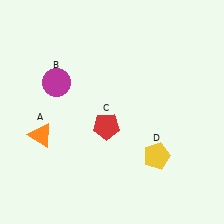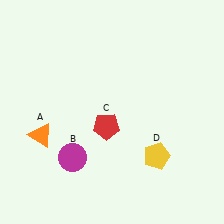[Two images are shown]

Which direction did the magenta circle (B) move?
The magenta circle (B) moved down.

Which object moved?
The magenta circle (B) moved down.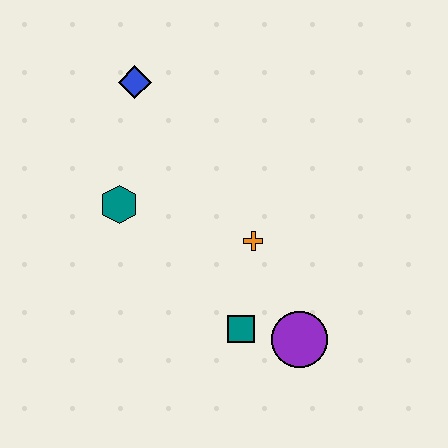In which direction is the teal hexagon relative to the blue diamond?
The teal hexagon is below the blue diamond.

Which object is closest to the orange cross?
The teal square is closest to the orange cross.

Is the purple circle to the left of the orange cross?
No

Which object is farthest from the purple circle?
The blue diamond is farthest from the purple circle.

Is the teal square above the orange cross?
No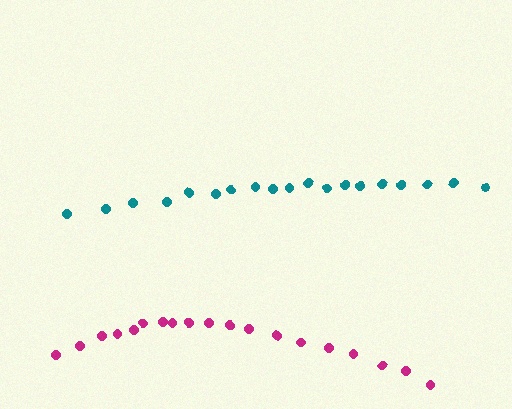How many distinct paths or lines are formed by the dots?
There are 2 distinct paths.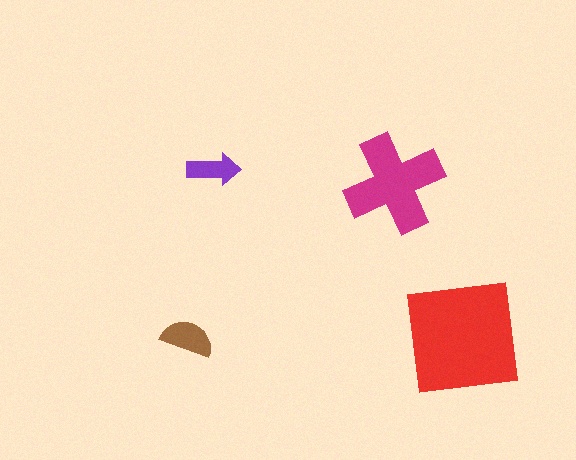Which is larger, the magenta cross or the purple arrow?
The magenta cross.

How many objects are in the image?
There are 4 objects in the image.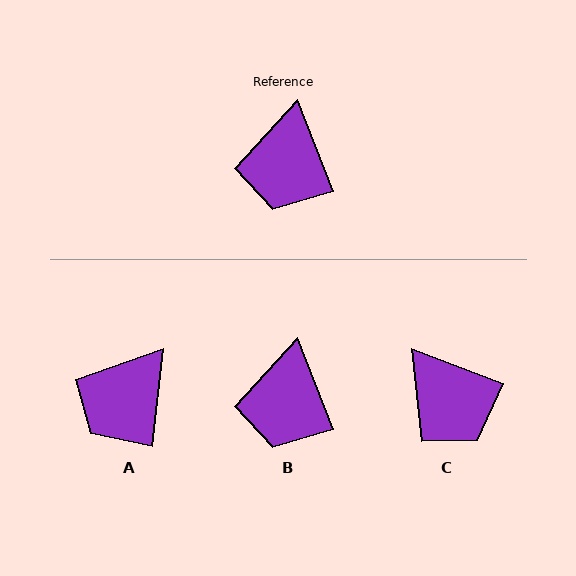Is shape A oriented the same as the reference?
No, it is off by about 28 degrees.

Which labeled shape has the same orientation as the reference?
B.